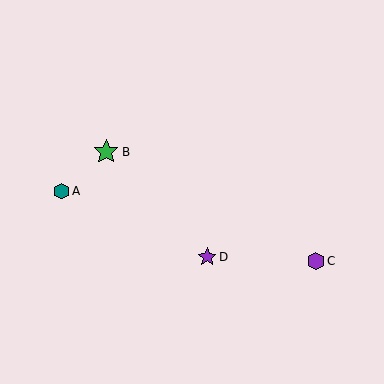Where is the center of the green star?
The center of the green star is at (106, 152).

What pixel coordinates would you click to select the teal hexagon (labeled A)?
Click at (61, 191) to select the teal hexagon A.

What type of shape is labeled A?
Shape A is a teal hexagon.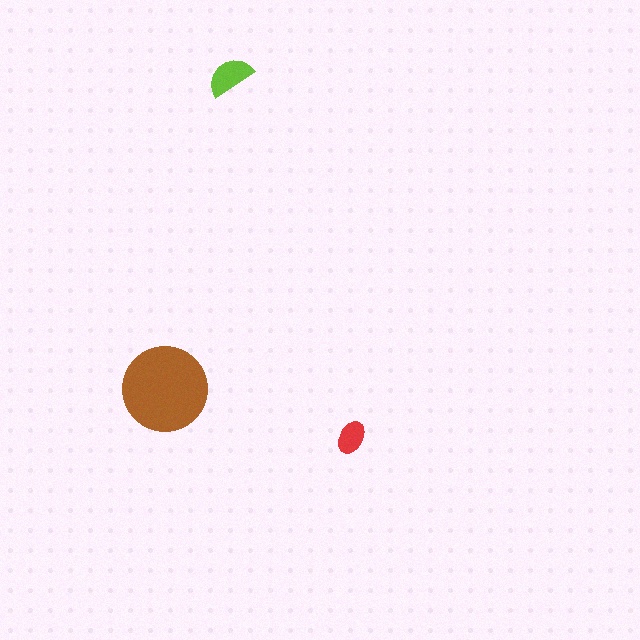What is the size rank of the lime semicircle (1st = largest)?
2nd.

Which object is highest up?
The lime semicircle is topmost.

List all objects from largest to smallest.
The brown circle, the lime semicircle, the red ellipse.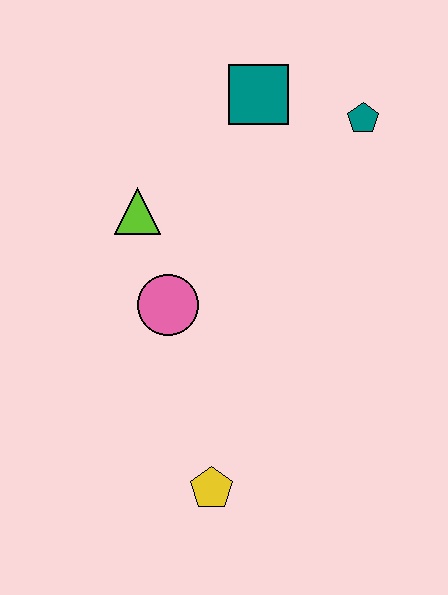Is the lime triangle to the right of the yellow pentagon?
No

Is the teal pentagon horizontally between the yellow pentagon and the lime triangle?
No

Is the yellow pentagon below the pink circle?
Yes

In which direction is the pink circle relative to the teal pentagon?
The pink circle is to the left of the teal pentagon.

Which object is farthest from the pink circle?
The teal pentagon is farthest from the pink circle.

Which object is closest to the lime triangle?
The pink circle is closest to the lime triangle.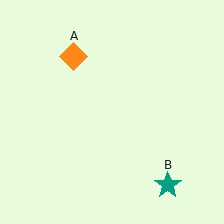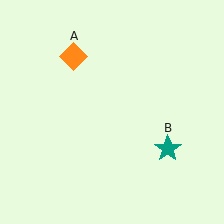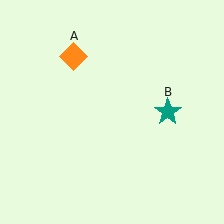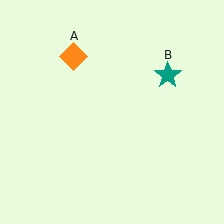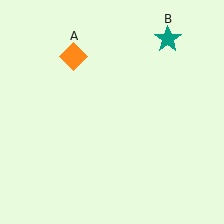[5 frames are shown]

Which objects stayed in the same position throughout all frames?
Orange diamond (object A) remained stationary.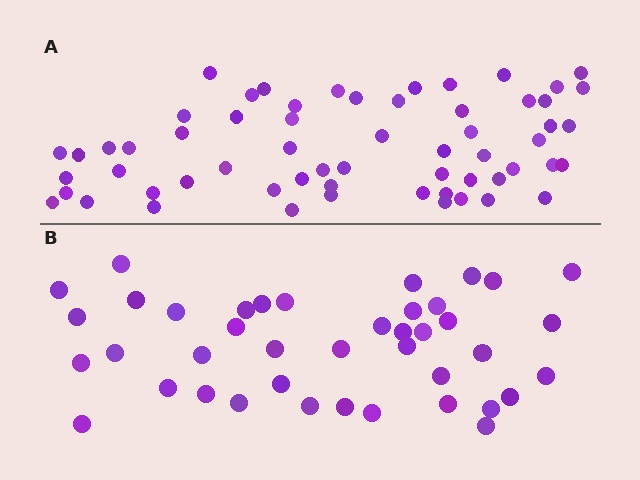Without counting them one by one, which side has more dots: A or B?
Region A (the top region) has more dots.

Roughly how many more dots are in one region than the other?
Region A has approximately 20 more dots than region B.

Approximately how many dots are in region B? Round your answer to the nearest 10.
About 40 dots. (The exact count is 41, which rounds to 40.)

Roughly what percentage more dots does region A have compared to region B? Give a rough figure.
About 45% more.